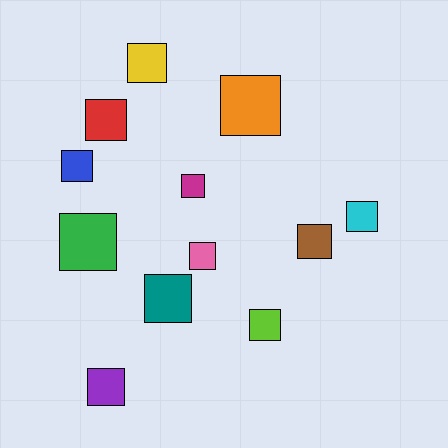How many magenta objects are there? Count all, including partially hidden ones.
There is 1 magenta object.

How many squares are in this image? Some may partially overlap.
There are 12 squares.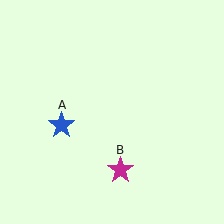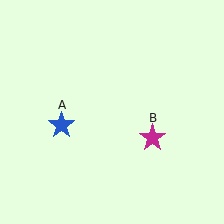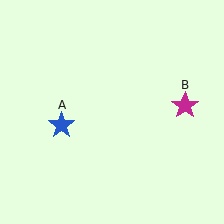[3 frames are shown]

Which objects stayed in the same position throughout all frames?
Blue star (object A) remained stationary.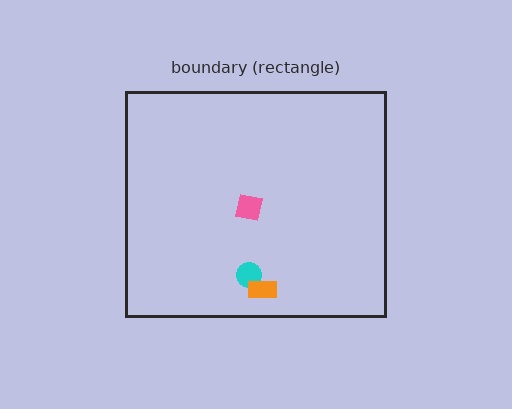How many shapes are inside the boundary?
3 inside, 0 outside.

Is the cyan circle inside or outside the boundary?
Inside.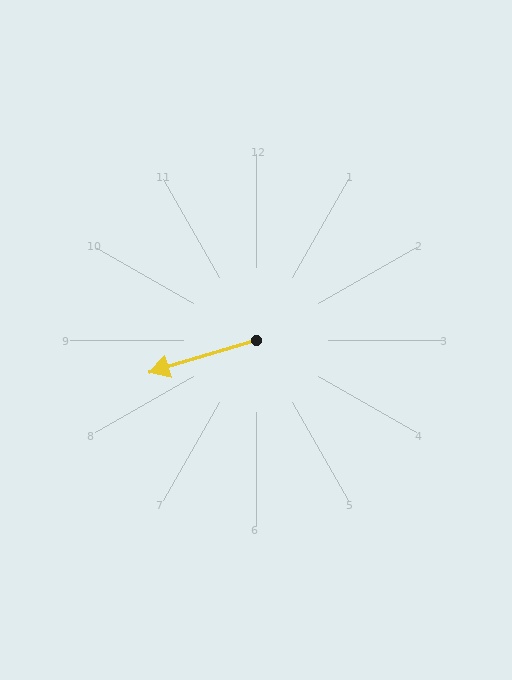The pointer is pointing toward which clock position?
Roughly 8 o'clock.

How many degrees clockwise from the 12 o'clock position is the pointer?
Approximately 253 degrees.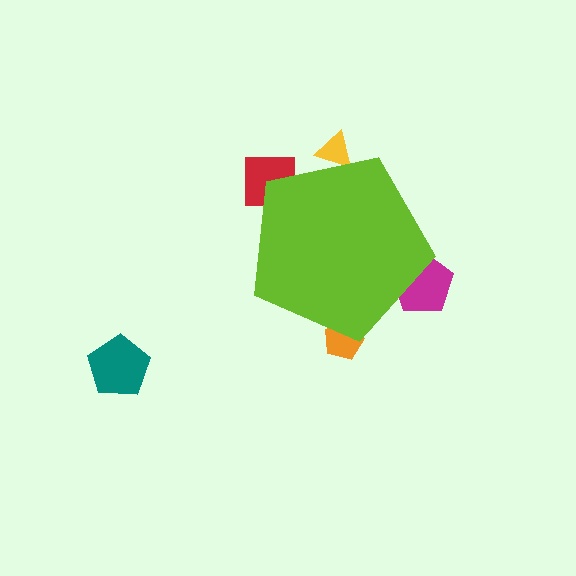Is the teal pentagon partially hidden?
No, the teal pentagon is fully visible.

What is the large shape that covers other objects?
A lime pentagon.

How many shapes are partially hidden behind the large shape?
4 shapes are partially hidden.